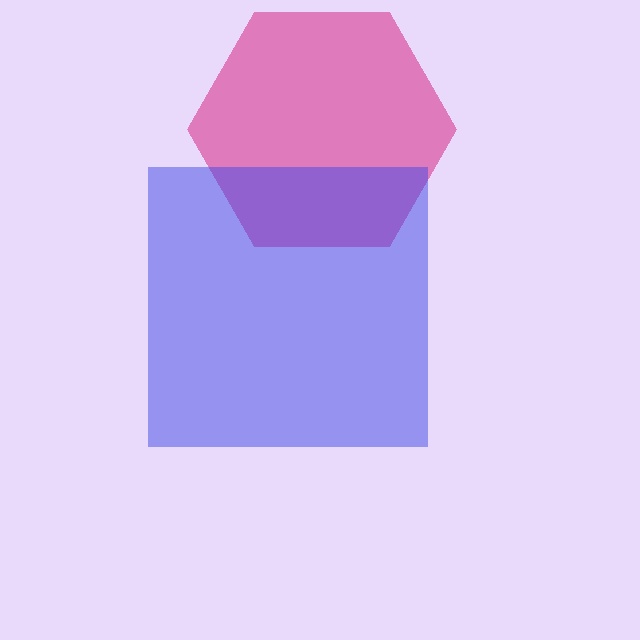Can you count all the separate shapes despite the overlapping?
Yes, there are 2 separate shapes.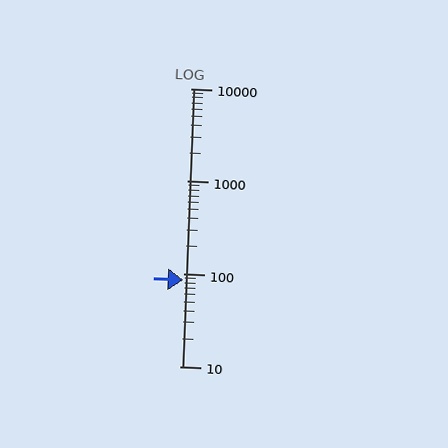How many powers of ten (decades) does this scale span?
The scale spans 3 decades, from 10 to 10000.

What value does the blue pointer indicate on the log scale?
The pointer indicates approximately 86.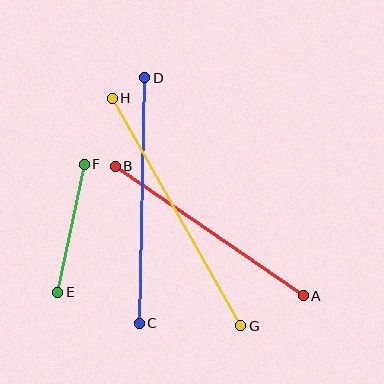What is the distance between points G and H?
The distance is approximately 261 pixels.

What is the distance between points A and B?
The distance is approximately 228 pixels.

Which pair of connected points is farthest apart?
Points G and H are farthest apart.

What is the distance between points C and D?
The distance is approximately 245 pixels.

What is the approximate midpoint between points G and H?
The midpoint is at approximately (176, 212) pixels.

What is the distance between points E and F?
The distance is approximately 131 pixels.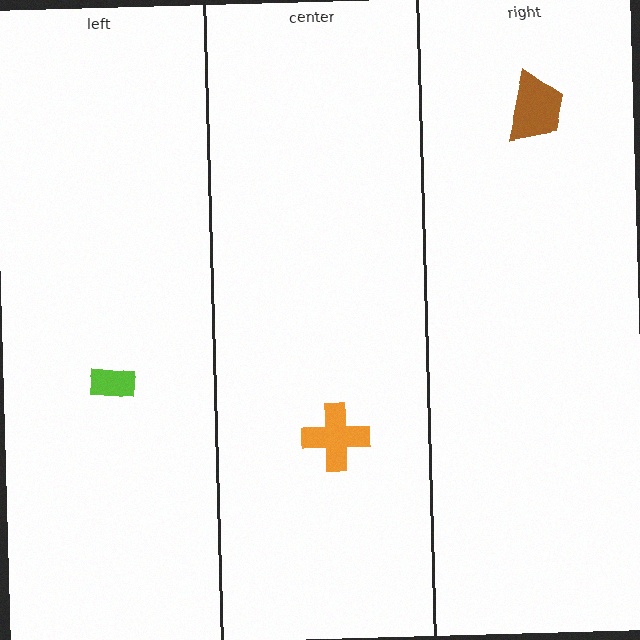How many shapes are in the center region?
1.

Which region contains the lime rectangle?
The left region.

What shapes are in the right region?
The brown trapezoid.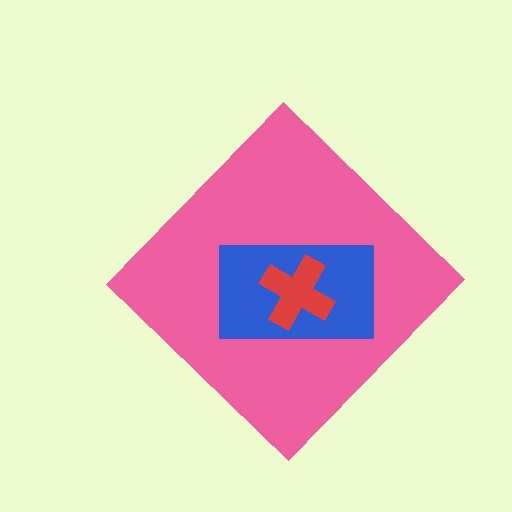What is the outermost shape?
The pink diamond.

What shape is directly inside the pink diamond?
The blue rectangle.